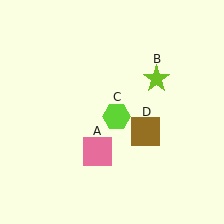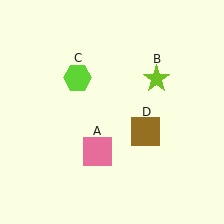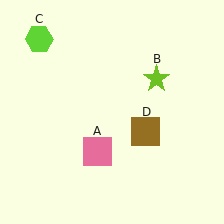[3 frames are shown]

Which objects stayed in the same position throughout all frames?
Pink square (object A) and lime star (object B) and brown square (object D) remained stationary.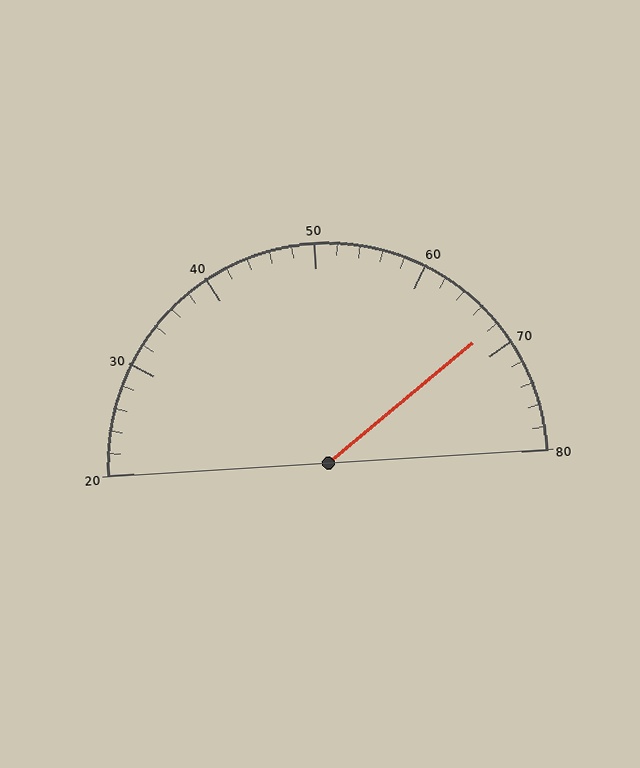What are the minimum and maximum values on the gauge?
The gauge ranges from 20 to 80.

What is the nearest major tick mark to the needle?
The nearest major tick mark is 70.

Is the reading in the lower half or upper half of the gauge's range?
The reading is in the upper half of the range (20 to 80).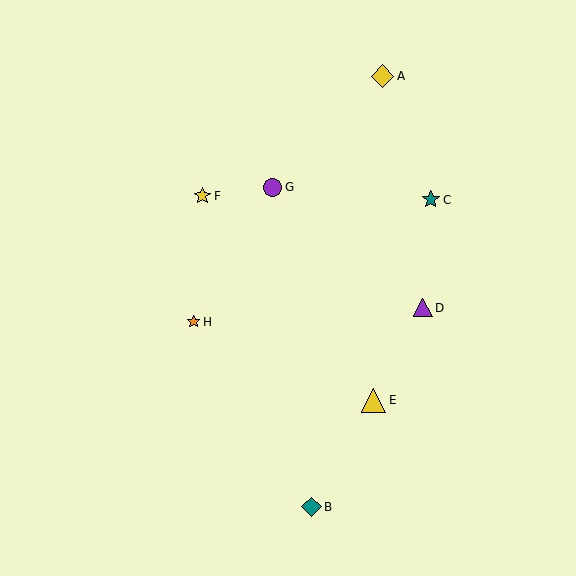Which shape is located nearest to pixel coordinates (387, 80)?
The yellow diamond (labeled A) at (382, 76) is nearest to that location.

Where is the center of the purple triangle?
The center of the purple triangle is at (423, 308).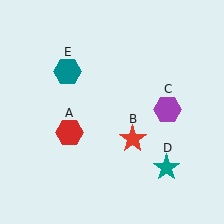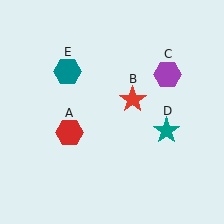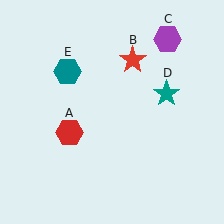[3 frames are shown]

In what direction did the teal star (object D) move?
The teal star (object D) moved up.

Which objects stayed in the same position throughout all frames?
Red hexagon (object A) and teal hexagon (object E) remained stationary.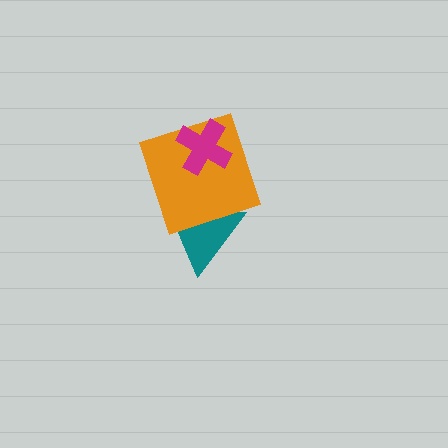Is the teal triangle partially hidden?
Yes, it is partially covered by another shape.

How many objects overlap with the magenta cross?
1 object overlaps with the magenta cross.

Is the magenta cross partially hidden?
No, no other shape covers it.